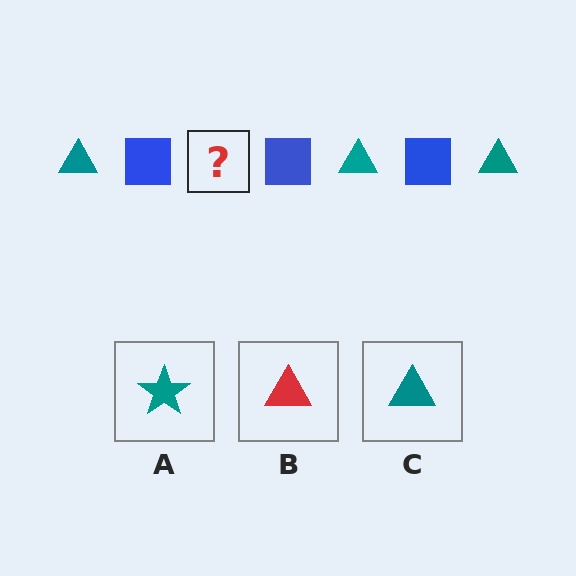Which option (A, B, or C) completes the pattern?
C.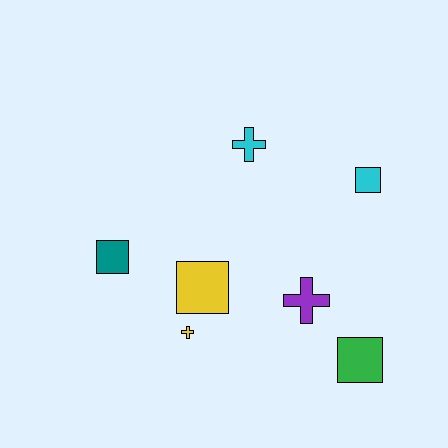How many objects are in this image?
There are 7 objects.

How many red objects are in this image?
There are no red objects.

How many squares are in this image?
There are 4 squares.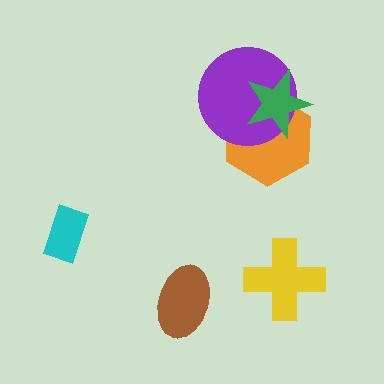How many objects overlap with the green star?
2 objects overlap with the green star.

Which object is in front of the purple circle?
The green star is in front of the purple circle.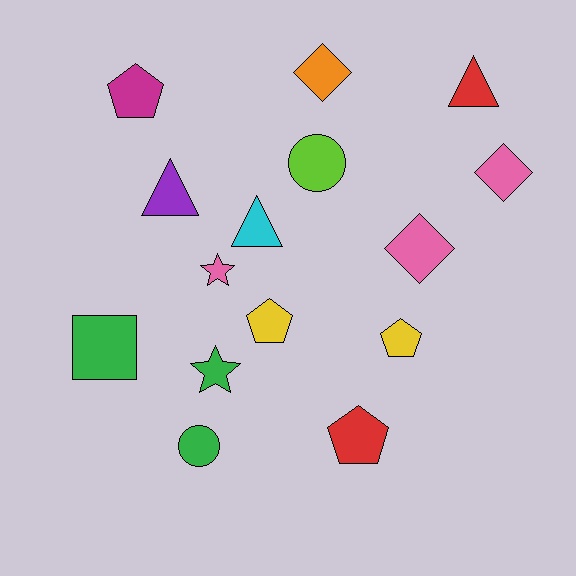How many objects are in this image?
There are 15 objects.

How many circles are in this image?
There are 2 circles.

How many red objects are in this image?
There are 2 red objects.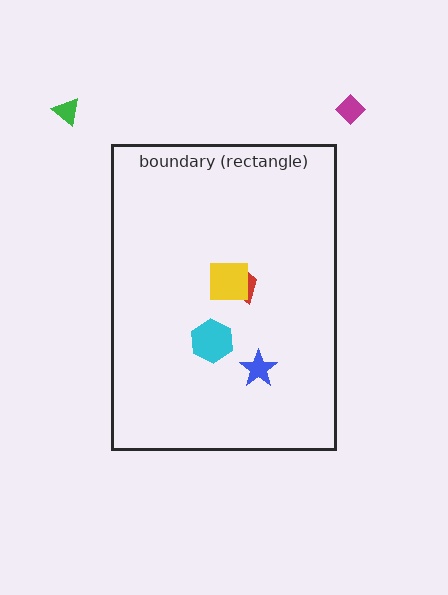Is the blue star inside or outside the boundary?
Inside.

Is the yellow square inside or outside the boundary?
Inside.